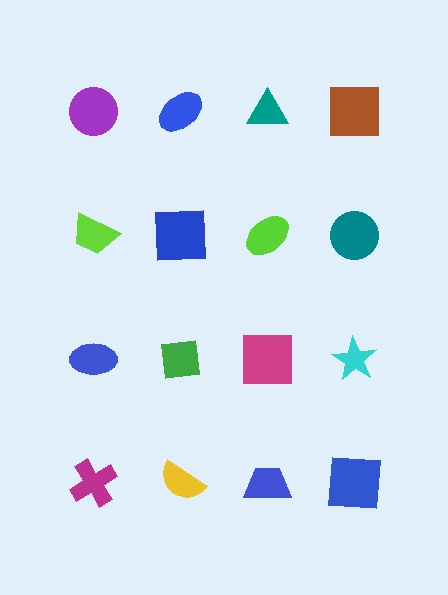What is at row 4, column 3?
A blue trapezoid.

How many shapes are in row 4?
4 shapes.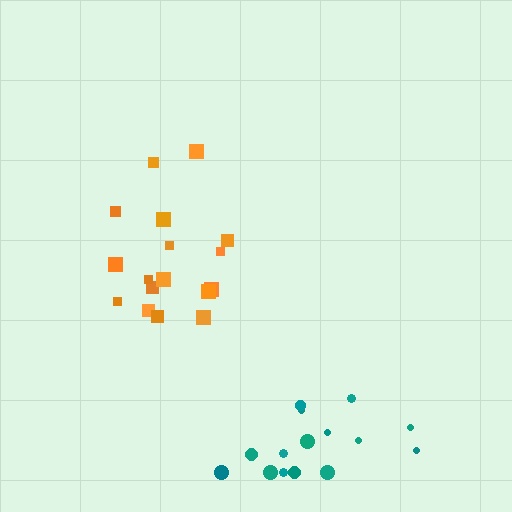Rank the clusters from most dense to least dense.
teal, orange.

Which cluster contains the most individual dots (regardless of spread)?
Orange (17).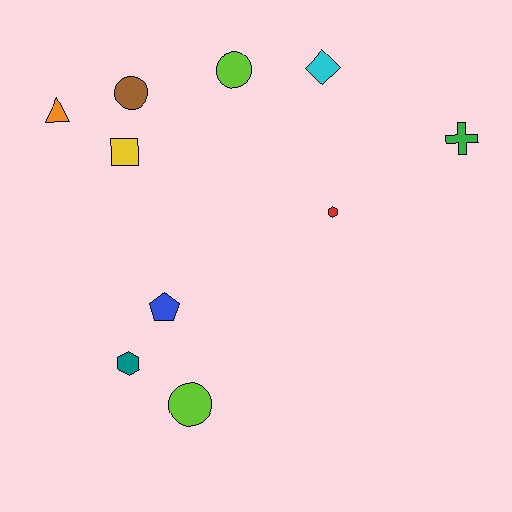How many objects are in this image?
There are 10 objects.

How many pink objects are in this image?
There are no pink objects.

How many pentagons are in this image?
There is 1 pentagon.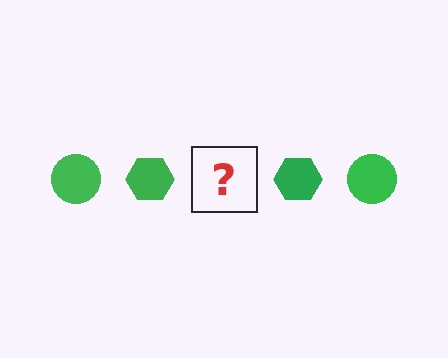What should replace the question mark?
The question mark should be replaced with a green circle.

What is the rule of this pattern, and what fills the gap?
The rule is that the pattern cycles through circle, hexagon shapes in green. The gap should be filled with a green circle.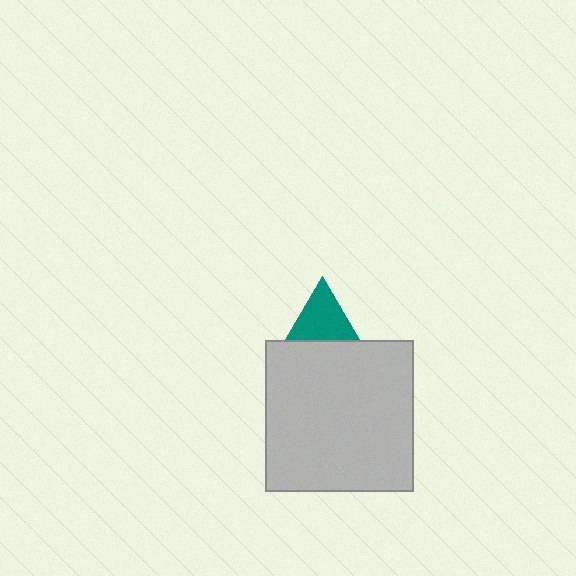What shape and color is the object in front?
The object in front is a light gray rectangle.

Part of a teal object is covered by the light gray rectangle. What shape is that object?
It is a triangle.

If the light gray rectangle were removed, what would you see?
You would see the complete teal triangle.